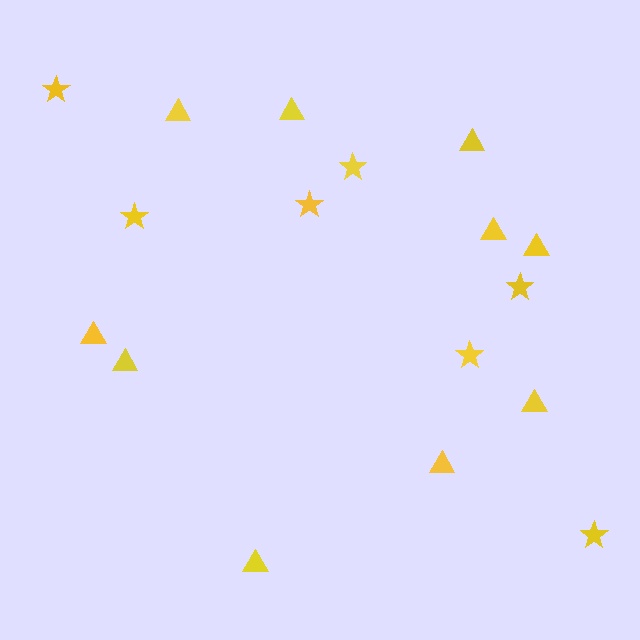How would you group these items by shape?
There are 2 groups: one group of triangles (10) and one group of stars (7).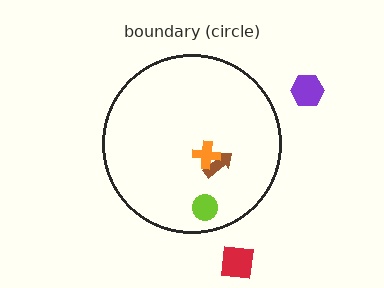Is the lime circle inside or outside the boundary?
Inside.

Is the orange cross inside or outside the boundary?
Inside.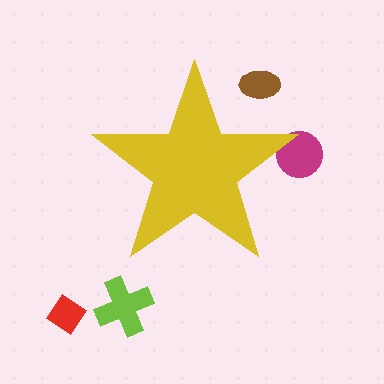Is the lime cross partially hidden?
No, the lime cross is fully visible.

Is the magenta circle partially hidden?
Yes, the magenta circle is partially hidden behind the yellow star.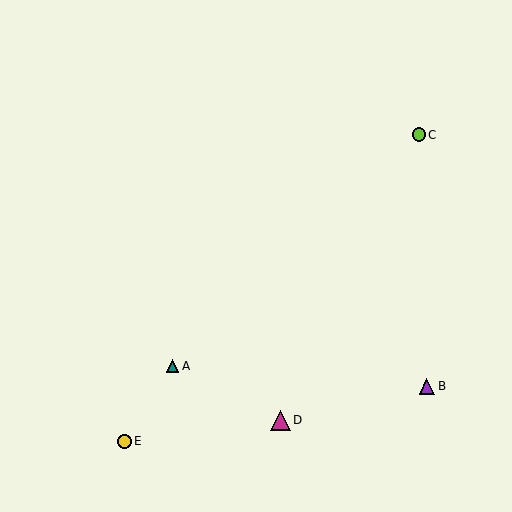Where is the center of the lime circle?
The center of the lime circle is at (419, 135).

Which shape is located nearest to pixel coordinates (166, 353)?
The teal triangle (labeled A) at (172, 366) is nearest to that location.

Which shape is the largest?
The magenta triangle (labeled D) is the largest.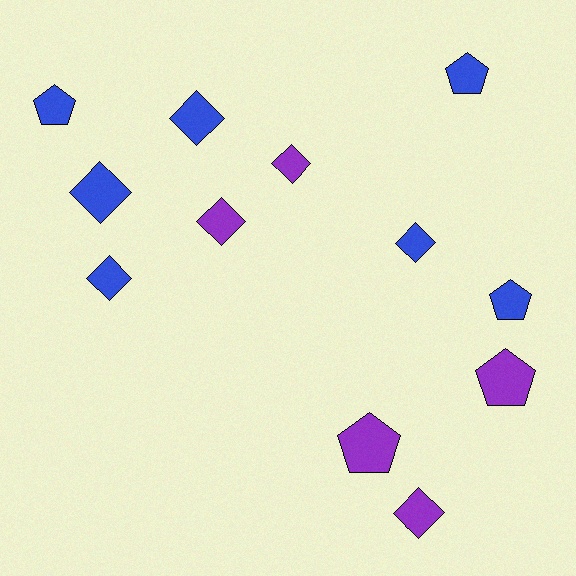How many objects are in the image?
There are 12 objects.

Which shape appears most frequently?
Diamond, with 7 objects.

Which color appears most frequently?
Blue, with 7 objects.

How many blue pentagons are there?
There are 3 blue pentagons.